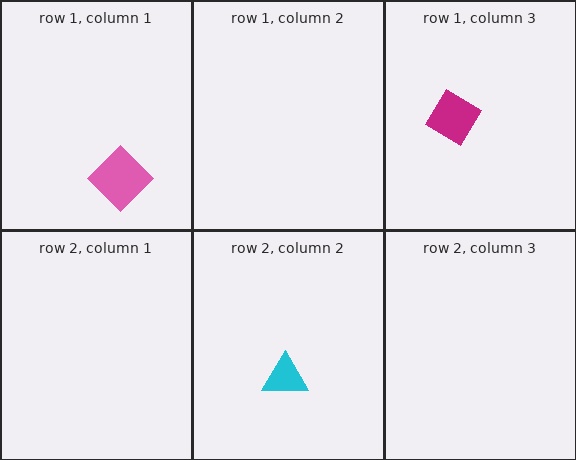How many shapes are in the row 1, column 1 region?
1.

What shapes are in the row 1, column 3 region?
The magenta diamond.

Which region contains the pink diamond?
The row 1, column 1 region.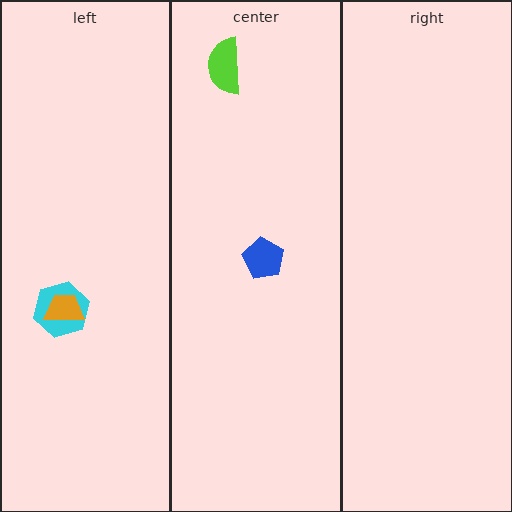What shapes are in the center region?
The blue pentagon, the lime semicircle.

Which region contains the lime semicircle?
The center region.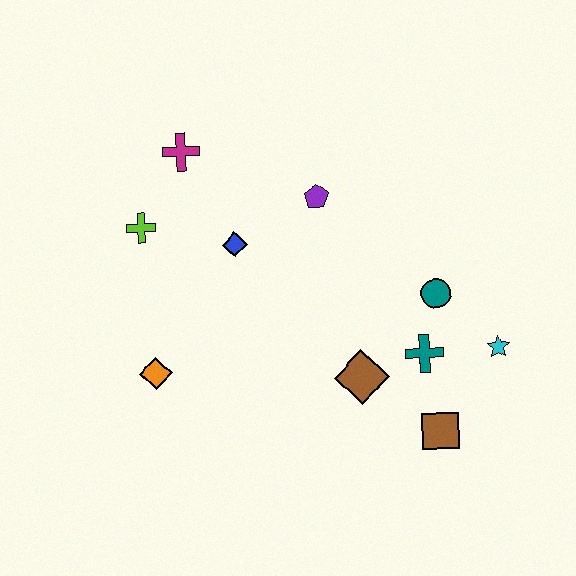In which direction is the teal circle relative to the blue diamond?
The teal circle is to the right of the blue diamond.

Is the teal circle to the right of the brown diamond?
Yes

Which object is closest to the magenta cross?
The lime cross is closest to the magenta cross.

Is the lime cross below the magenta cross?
Yes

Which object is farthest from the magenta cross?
The brown square is farthest from the magenta cross.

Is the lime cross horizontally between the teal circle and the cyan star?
No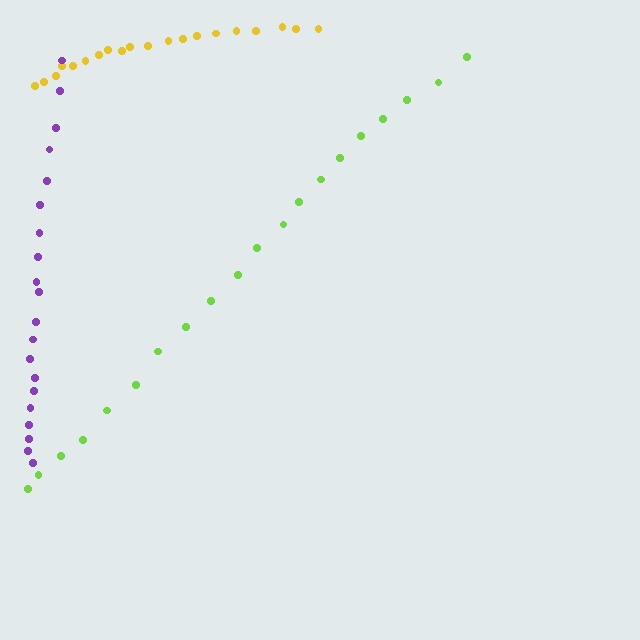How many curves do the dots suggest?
There are 3 distinct paths.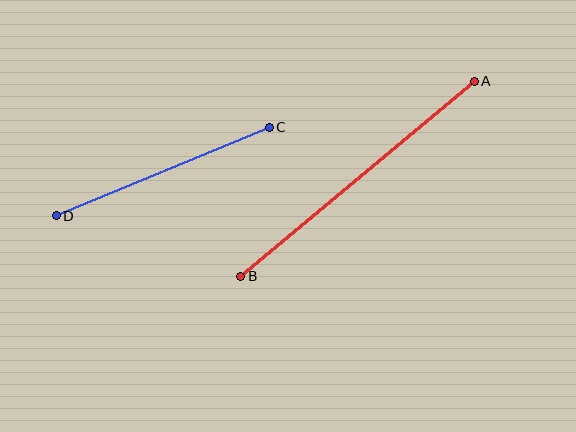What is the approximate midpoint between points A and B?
The midpoint is at approximately (358, 179) pixels.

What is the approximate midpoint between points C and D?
The midpoint is at approximately (163, 172) pixels.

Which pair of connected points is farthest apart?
Points A and B are farthest apart.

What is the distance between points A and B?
The distance is approximately 305 pixels.